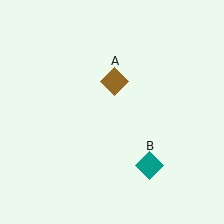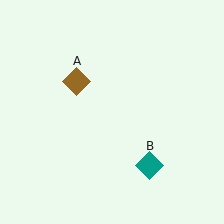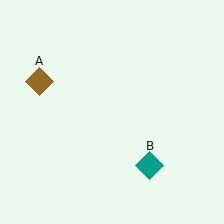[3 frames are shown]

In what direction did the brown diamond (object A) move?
The brown diamond (object A) moved left.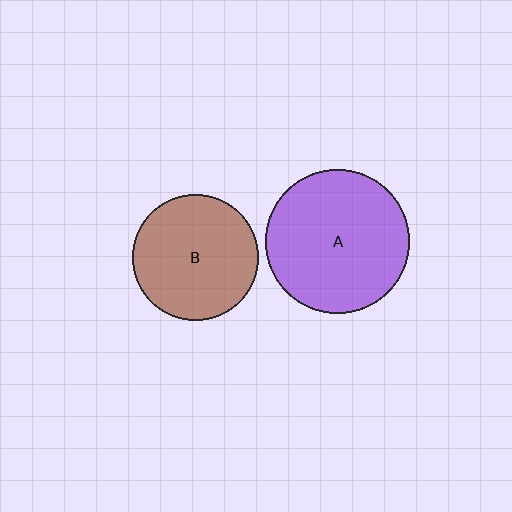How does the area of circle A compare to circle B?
Approximately 1.3 times.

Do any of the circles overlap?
No, none of the circles overlap.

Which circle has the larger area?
Circle A (purple).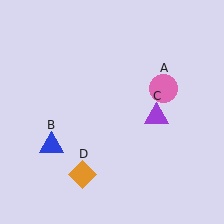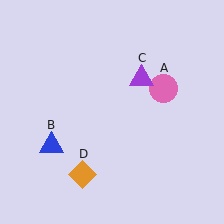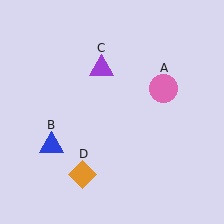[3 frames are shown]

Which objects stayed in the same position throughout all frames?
Pink circle (object A) and blue triangle (object B) and orange diamond (object D) remained stationary.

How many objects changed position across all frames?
1 object changed position: purple triangle (object C).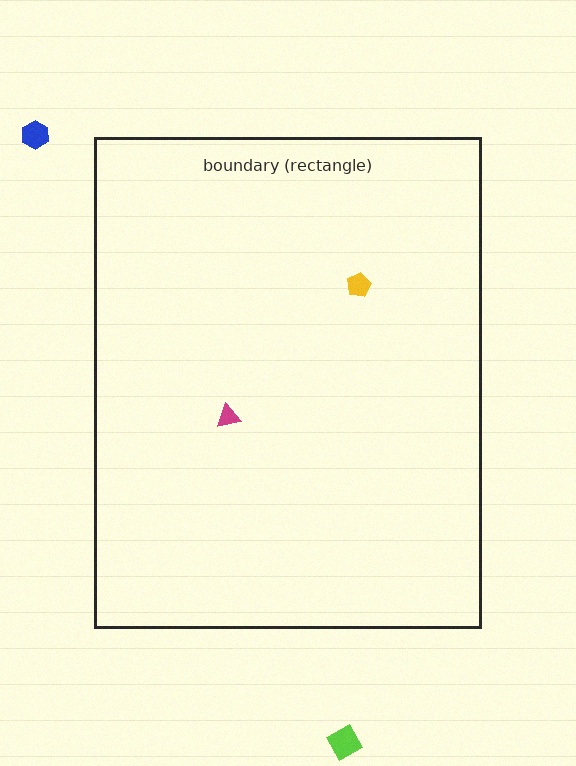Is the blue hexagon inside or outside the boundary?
Outside.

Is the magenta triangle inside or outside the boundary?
Inside.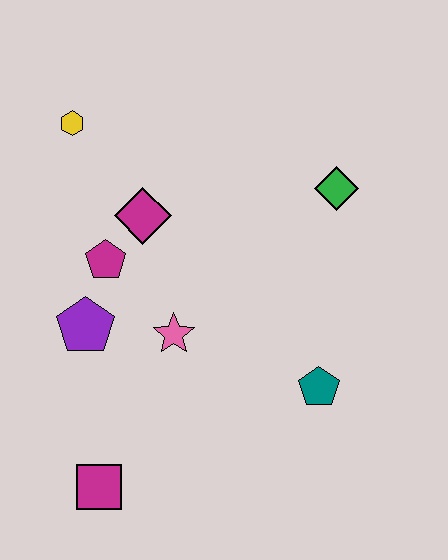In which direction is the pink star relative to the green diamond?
The pink star is to the left of the green diamond.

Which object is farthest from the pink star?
The yellow hexagon is farthest from the pink star.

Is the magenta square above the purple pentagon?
No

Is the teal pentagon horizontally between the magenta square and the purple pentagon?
No